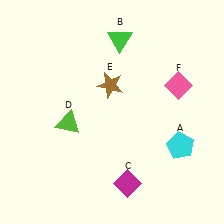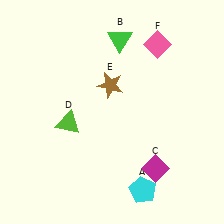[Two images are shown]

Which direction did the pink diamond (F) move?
The pink diamond (F) moved up.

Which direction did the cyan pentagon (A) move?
The cyan pentagon (A) moved down.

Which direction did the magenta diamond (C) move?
The magenta diamond (C) moved right.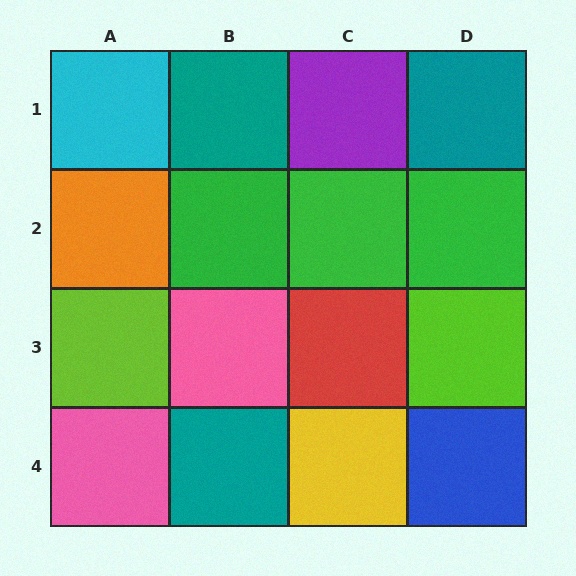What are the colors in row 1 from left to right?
Cyan, teal, purple, teal.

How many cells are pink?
2 cells are pink.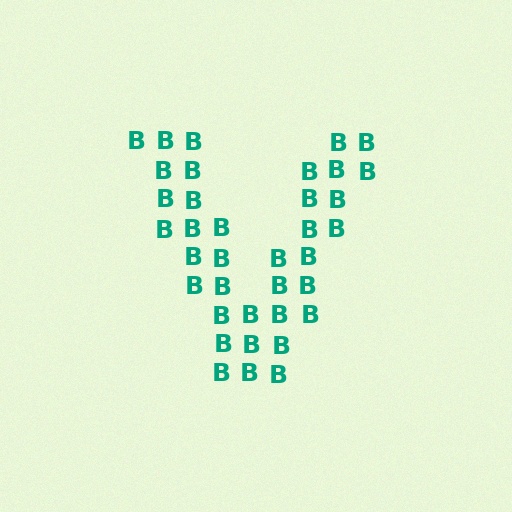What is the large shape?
The large shape is the letter V.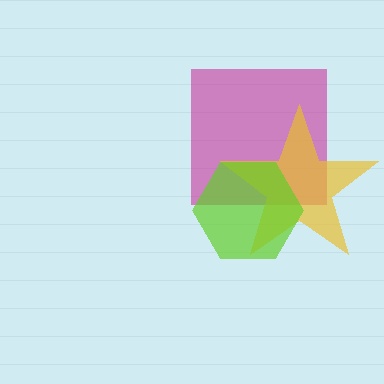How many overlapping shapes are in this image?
There are 3 overlapping shapes in the image.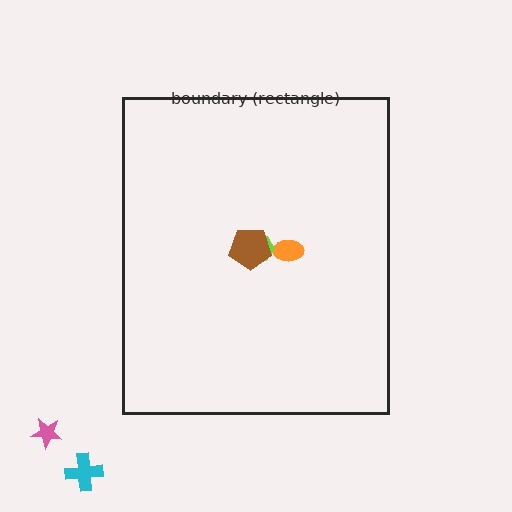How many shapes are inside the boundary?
3 inside, 2 outside.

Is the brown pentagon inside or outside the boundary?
Inside.